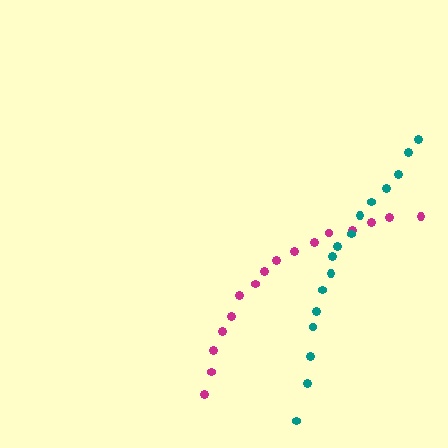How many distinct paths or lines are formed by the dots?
There are 2 distinct paths.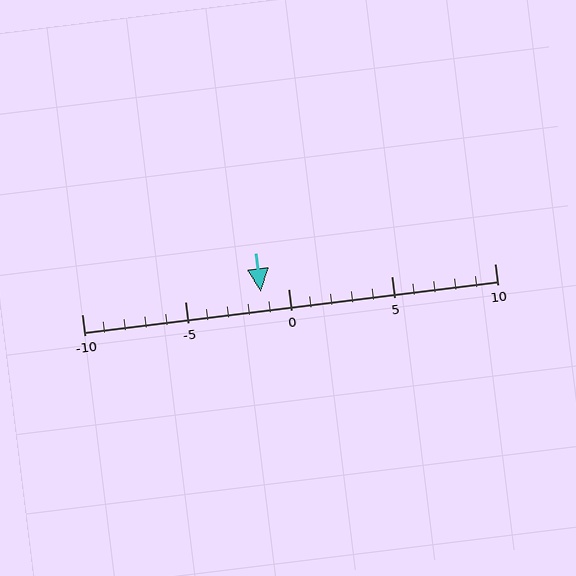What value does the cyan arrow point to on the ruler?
The cyan arrow points to approximately -1.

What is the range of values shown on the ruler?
The ruler shows values from -10 to 10.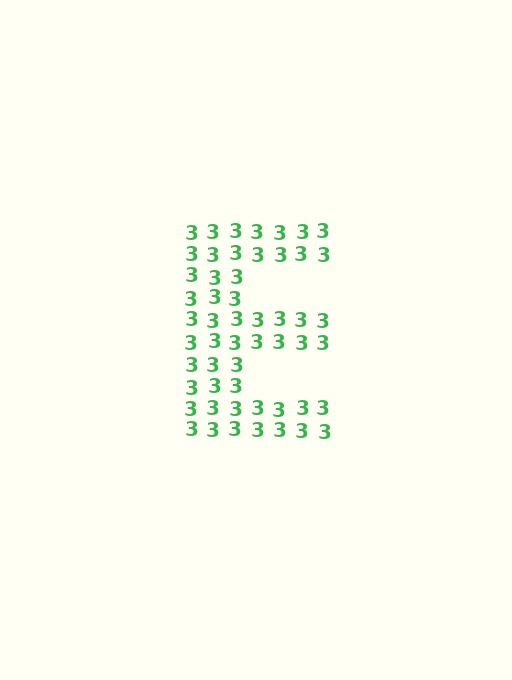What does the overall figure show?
The overall figure shows the letter E.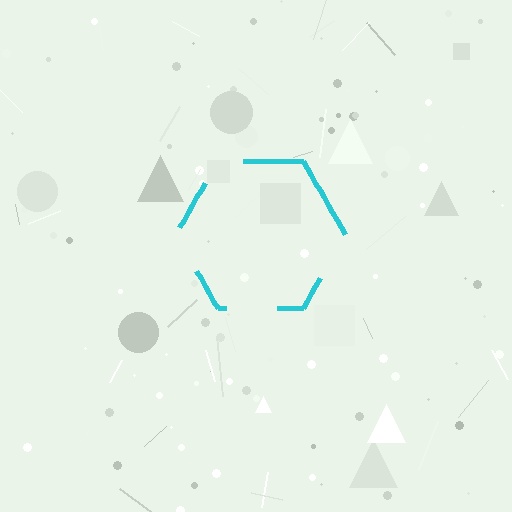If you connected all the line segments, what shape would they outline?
They would outline a hexagon.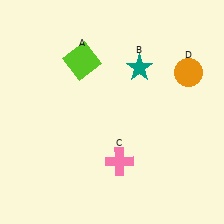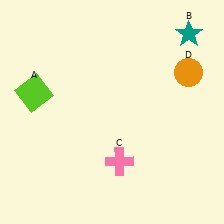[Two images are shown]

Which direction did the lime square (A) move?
The lime square (A) moved left.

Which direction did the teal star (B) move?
The teal star (B) moved right.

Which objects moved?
The objects that moved are: the lime square (A), the teal star (B).